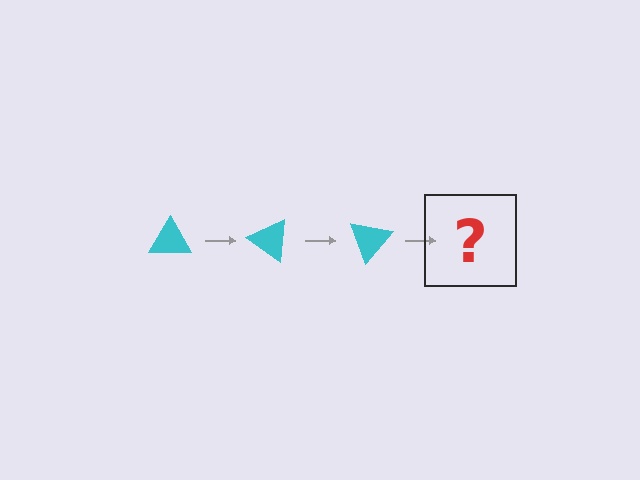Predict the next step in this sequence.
The next step is a cyan triangle rotated 105 degrees.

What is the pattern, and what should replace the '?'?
The pattern is that the triangle rotates 35 degrees each step. The '?' should be a cyan triangle rotated 105 degrees.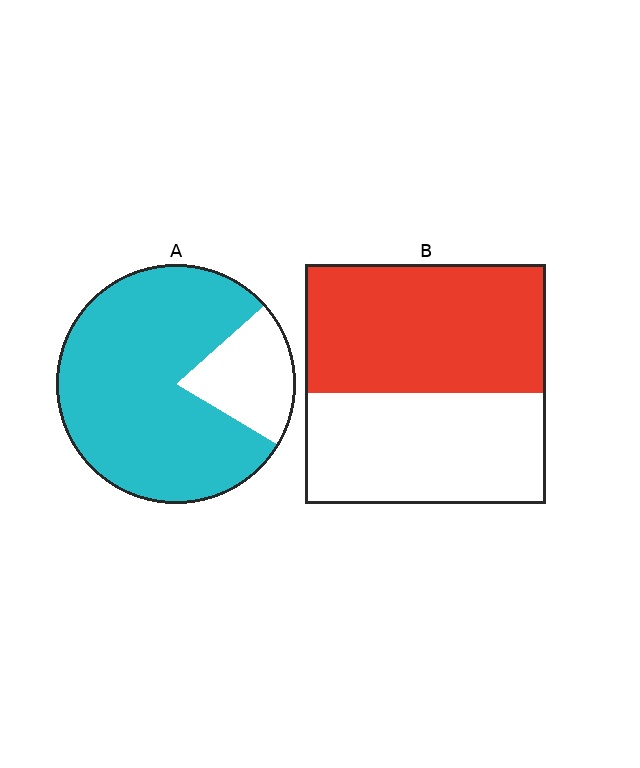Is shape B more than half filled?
Roughly half.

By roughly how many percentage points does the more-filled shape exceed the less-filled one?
By roughly 25 percentage points (A over B).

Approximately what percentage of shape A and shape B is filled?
A is approximately 80% and B is approximately 55%.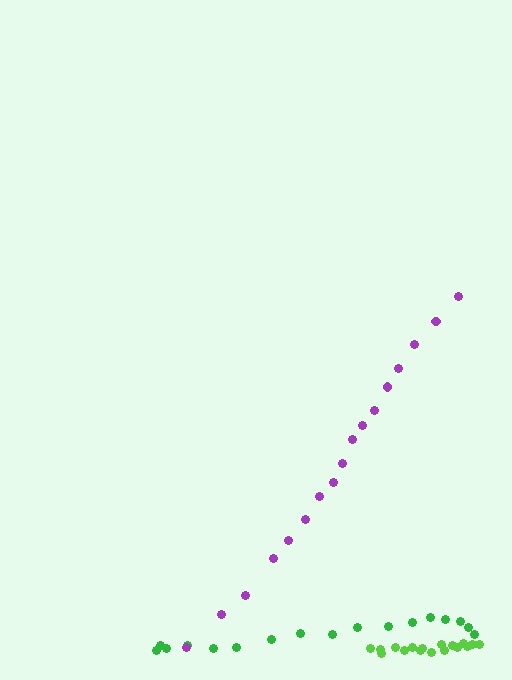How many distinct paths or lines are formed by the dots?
There are 3 distinct paths.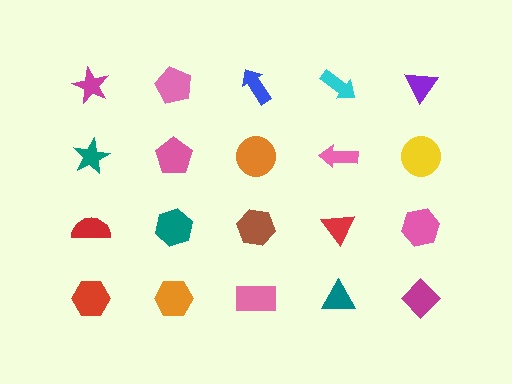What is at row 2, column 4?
A pink arrow.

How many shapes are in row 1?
5 shapes.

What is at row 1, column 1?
A magenta star.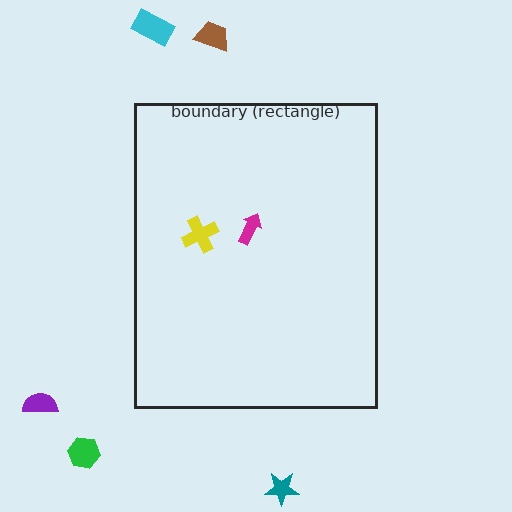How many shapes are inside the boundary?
2 inside, 5 outside.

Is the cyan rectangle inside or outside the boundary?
Outside.